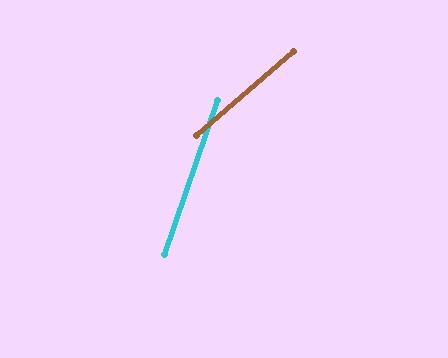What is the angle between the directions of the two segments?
Approximately 30 degrees.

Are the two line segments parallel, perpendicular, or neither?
Neither parallel nor perpendicular — they differ by about 30°.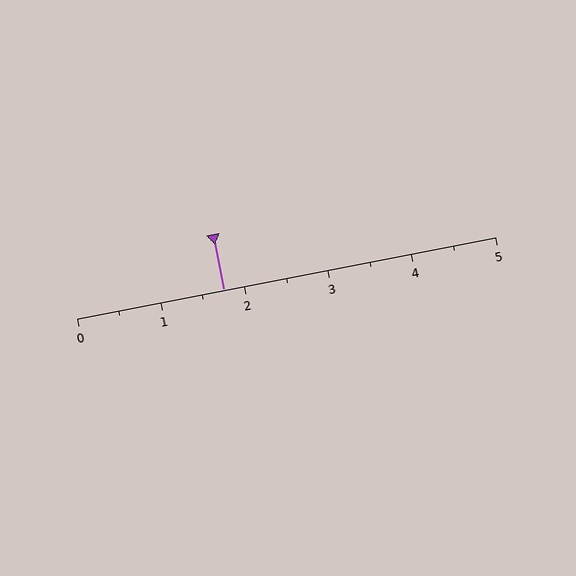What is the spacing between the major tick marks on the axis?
The major ticks are spaced 1 apart.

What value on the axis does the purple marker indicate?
The marker indicates approximately 1.8.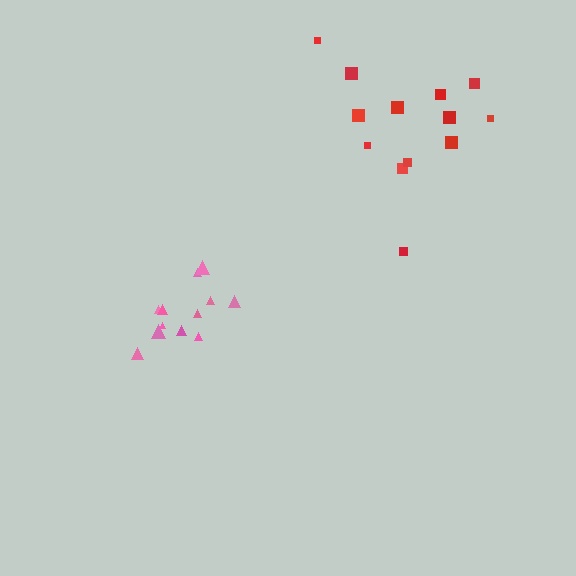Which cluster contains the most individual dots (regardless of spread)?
Red (13).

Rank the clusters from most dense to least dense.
pink, red.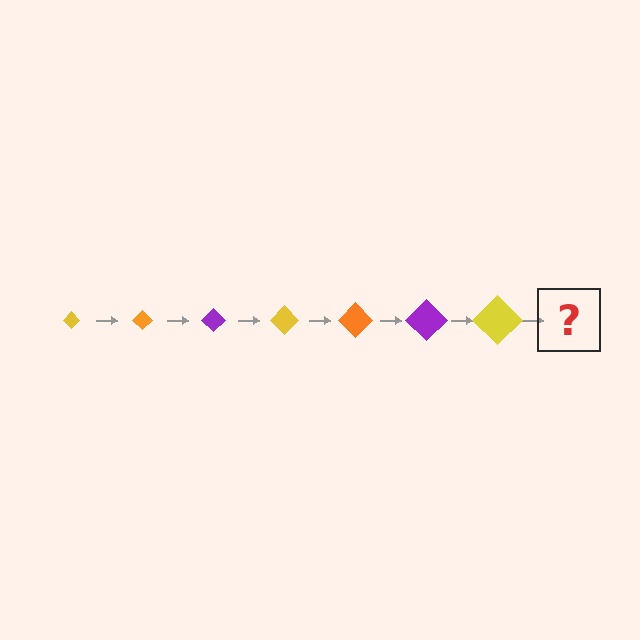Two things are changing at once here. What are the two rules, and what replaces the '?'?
The two rules are that the diamond grows larger each step and the color cycles through yellow, orange, and purple. The '?' should be an orange diamond, larger than the previous one.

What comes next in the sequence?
The next element should be an orange diamond, larger than the previous one.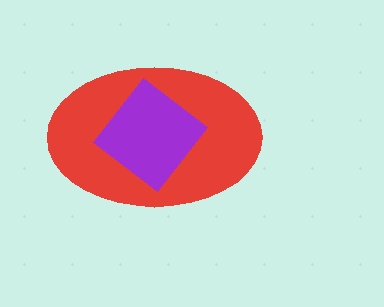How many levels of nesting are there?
2.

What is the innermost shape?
The purple diamond.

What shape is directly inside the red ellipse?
The purple diamond.